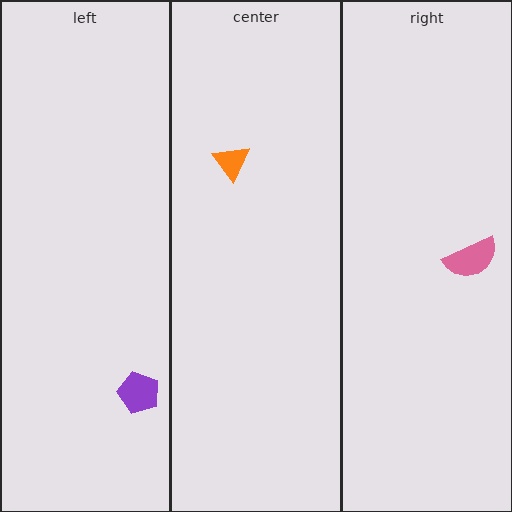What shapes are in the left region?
The purple pentagon.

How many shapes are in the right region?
1.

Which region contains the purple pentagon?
The left region.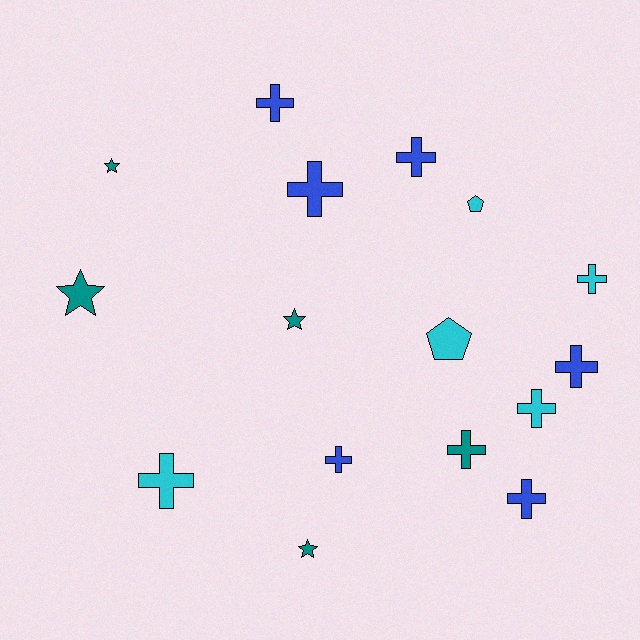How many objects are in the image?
There are 16 objects.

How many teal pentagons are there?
There are no teal pentagons.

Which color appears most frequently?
Blue, with 6 objects.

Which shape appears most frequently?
Cross, with 10 objects.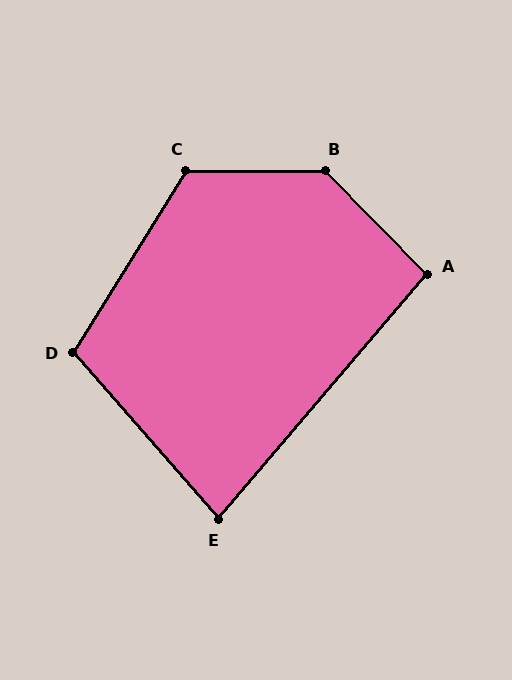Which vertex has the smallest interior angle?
E, at approximately 82 degrees.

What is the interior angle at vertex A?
Approximately 95 degrees (obtuse).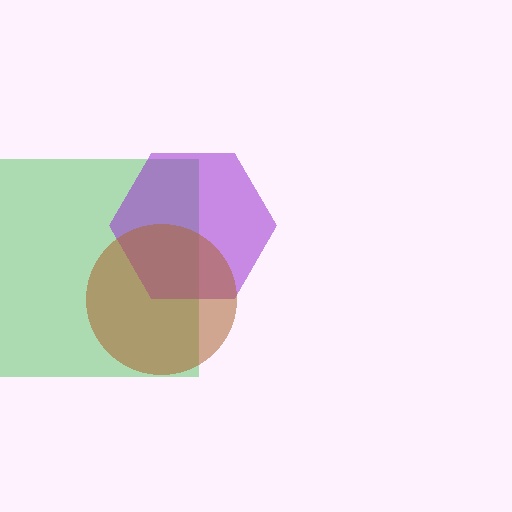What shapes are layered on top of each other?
The layered shapes are: a green square, a purple hexagon, a brown circle.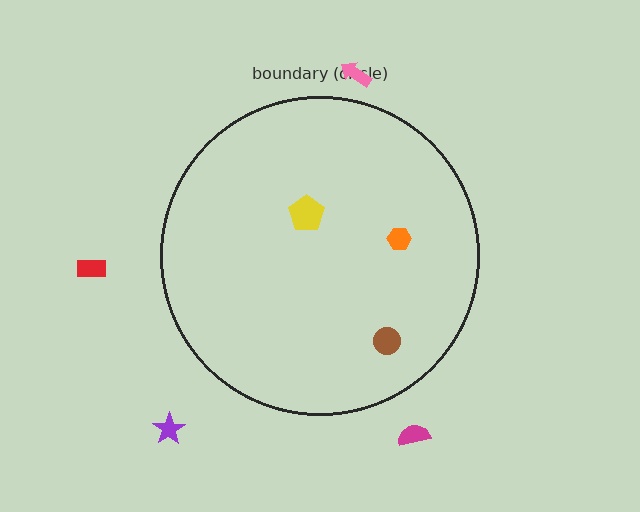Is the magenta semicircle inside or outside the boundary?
Outside.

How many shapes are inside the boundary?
3 inside, 4 outside.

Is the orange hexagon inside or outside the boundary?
Inside.